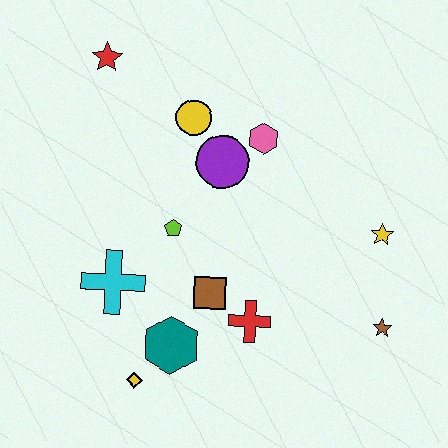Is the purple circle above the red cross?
Yes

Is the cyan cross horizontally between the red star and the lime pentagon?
Yes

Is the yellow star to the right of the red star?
Yes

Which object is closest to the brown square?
The red cross is closest to the brown square.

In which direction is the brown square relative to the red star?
The brown square is below the red star.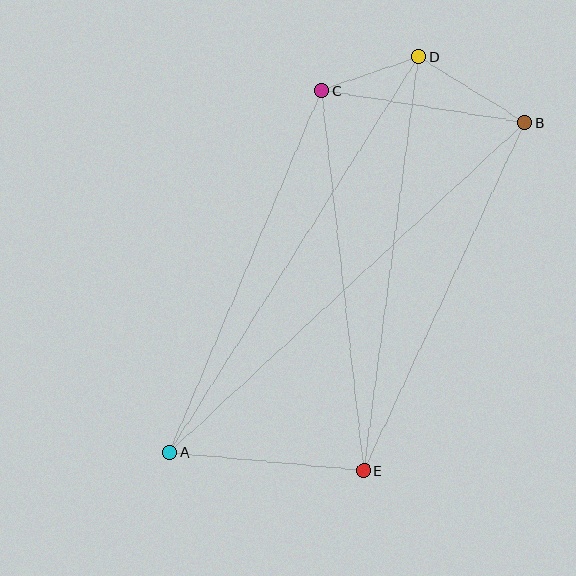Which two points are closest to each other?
Points C and D are closest to each other.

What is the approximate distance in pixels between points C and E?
The distance between C and E is approximately 382 pixels.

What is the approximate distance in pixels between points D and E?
The distance between D and E is approximately 418 pixels.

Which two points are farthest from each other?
Points A and B are farthest from each other.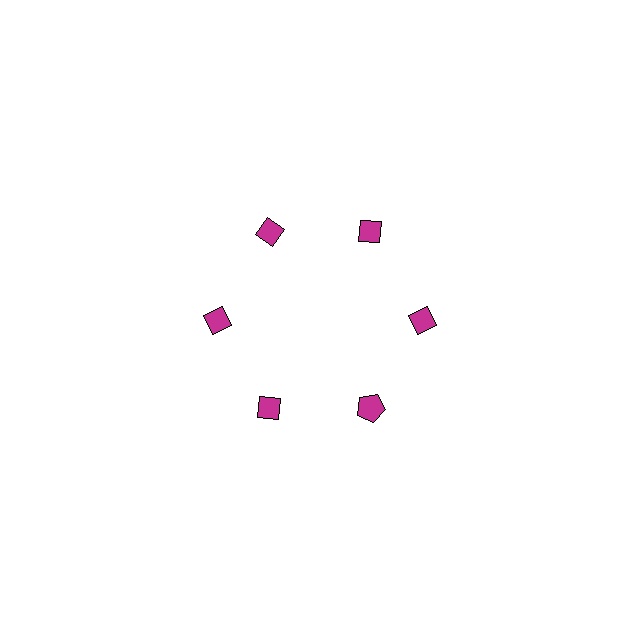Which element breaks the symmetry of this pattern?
The magenta pentagon at roughly the 5 o'clock position breaks the symmetry. All other shapes are magenta diamonds.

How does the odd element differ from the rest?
It has a different shape: pentagon instead of diamond.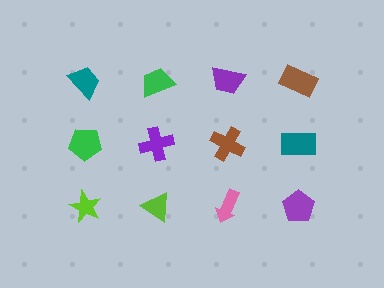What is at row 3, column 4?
A purple pentagon.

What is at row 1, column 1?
A teal trapezoid.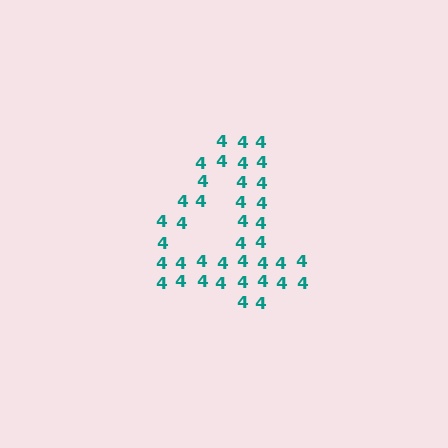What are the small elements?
The small elements are digit 4's.